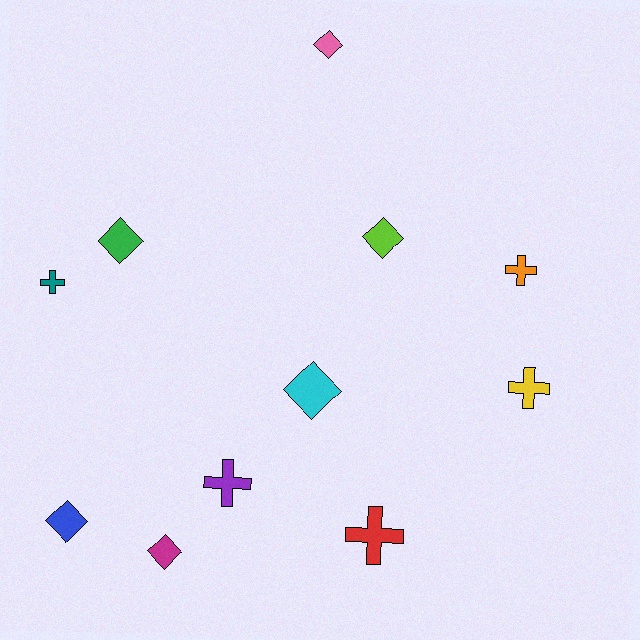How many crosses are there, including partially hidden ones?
There are 5 crosses.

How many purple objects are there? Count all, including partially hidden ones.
There is 1 purple object.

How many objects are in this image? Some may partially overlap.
There are 11 objects.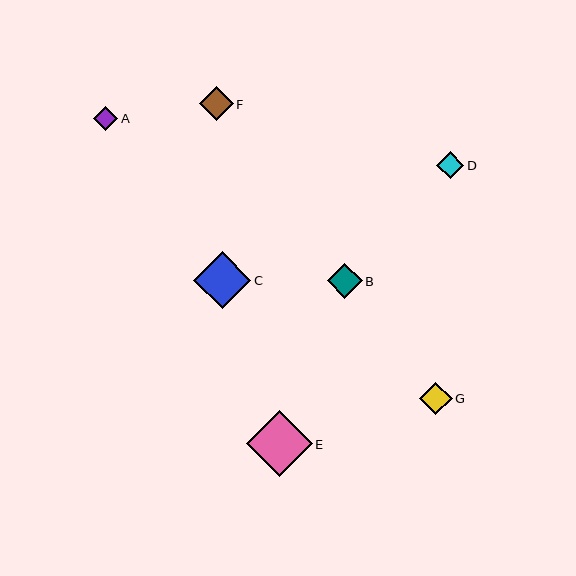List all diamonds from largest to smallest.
From largest to smallest: E, C, B, F, G, D, A.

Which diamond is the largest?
Diamond E is the largest with a size of approximately 66 pixels.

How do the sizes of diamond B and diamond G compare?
Diamond B and diamond G are approximately the same size.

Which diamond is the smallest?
Diamond A is the smallest with a size of approximately 24 pixels.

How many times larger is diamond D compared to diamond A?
Diamond D is approximately 1.1 times the size of diamond A.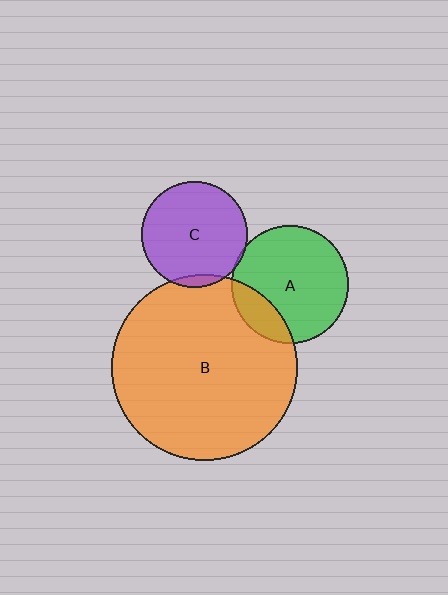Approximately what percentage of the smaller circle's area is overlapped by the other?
Approximately 20%.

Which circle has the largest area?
Circle B (orange).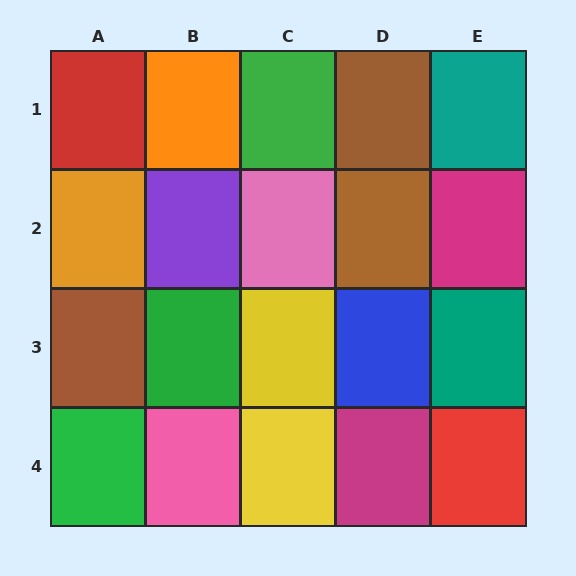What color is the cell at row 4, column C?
Yellow.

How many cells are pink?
2 cells are pink.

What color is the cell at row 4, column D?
Magenta.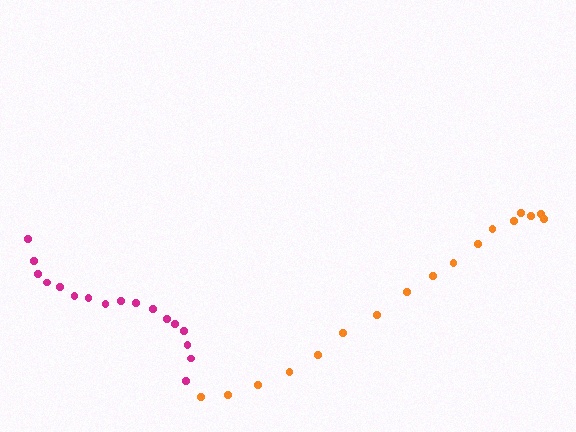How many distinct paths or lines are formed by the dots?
There are 2 distinct paths.